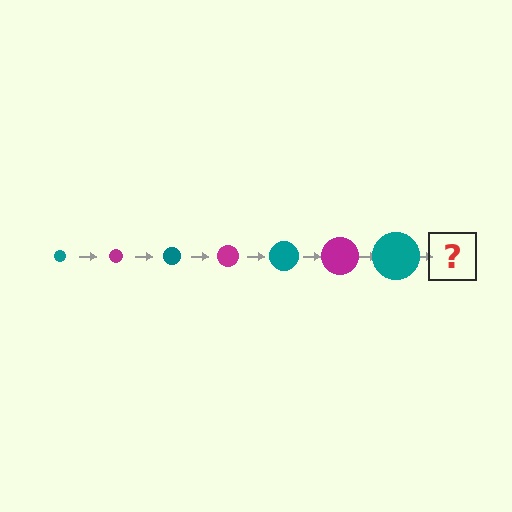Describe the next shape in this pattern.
It should be a magenta circle, larger than the previous one.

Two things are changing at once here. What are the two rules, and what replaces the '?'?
The two rules are that the circle grows larger each step and the color cycles through teal and magenta. The '?' should be a magenta circle, larger than the previous one.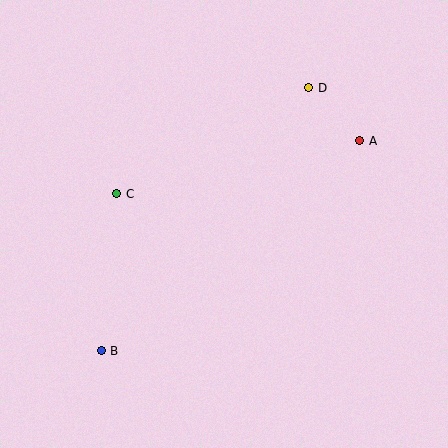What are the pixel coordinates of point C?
Point C is at (117, 194).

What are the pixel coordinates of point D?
Point D is at (309, 88).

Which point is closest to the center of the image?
Point C at (117, 194) is closest to the center.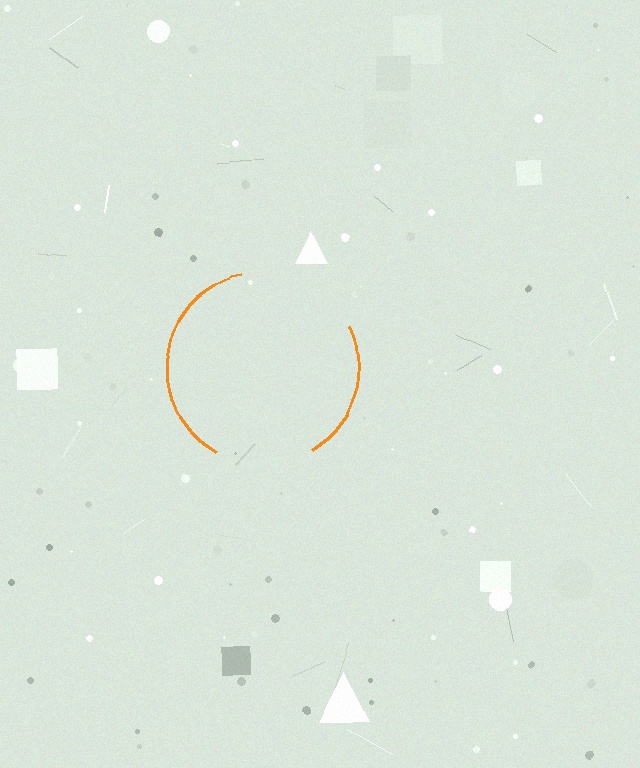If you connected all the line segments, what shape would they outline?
They would outline a circle.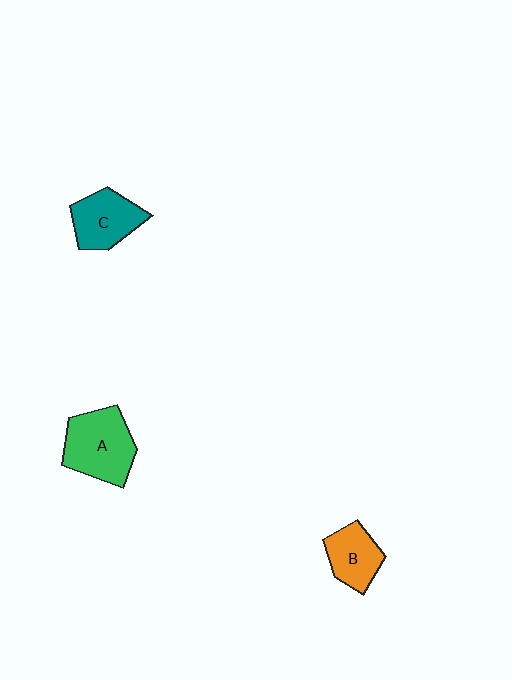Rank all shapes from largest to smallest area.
From largest to smallest: A (green), C (teal), B (orange).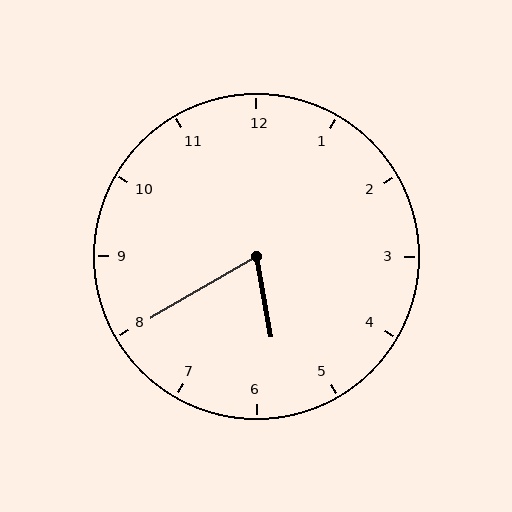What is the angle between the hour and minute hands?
Approximately 70 degrees.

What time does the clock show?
5:40.